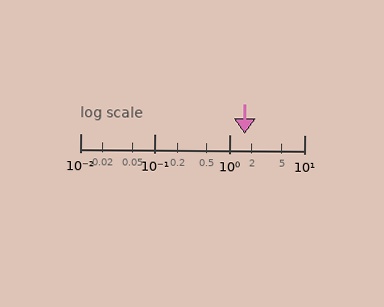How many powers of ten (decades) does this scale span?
The scale spans 3 decades, from 0.01 to 10.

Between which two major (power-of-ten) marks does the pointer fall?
The pointer is between 1 and 10.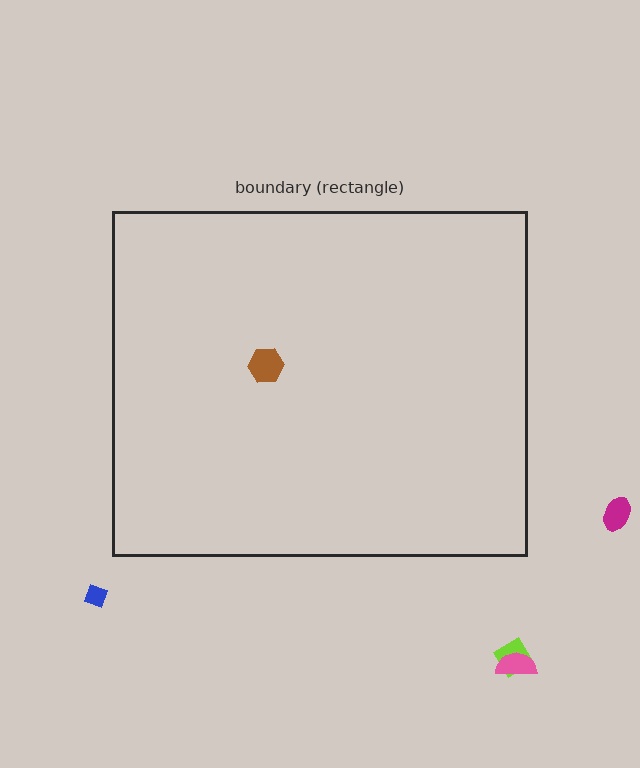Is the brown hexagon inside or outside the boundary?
Inside.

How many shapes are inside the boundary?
1 inside, 4 outside.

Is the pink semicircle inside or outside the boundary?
Outside.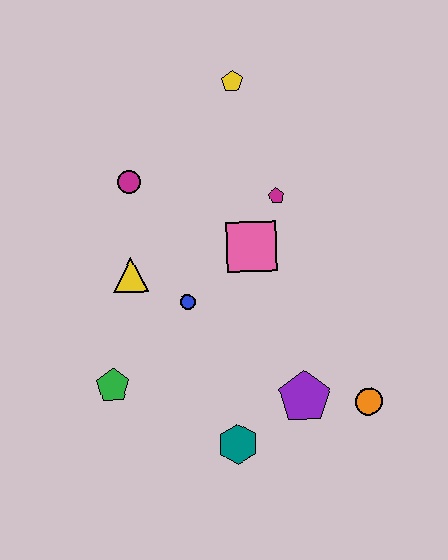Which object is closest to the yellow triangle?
The blue circle is closest to the yellow triangle.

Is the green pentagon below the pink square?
Yes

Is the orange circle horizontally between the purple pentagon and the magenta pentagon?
No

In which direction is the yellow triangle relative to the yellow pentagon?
The yellow triangle is below the yellow pentagon.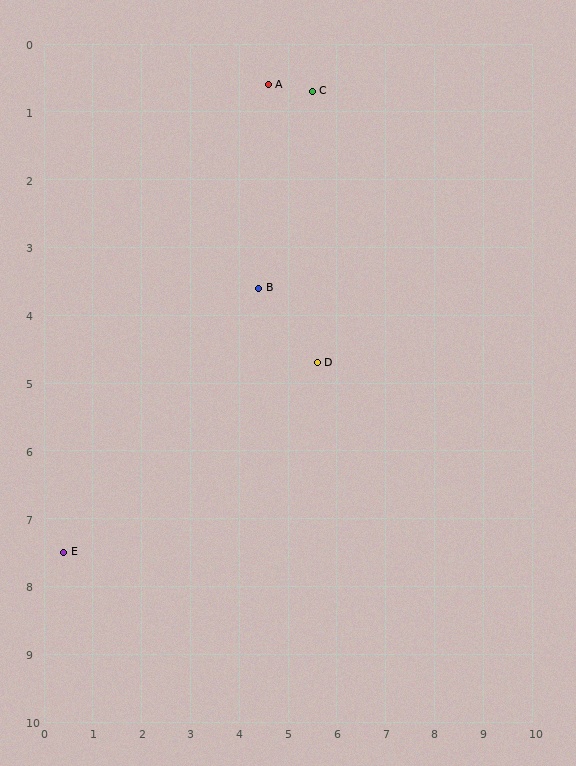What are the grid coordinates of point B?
Point B is at approximately (4.4, 3.6).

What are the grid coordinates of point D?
Point D is at approximately (5.6, 4.7).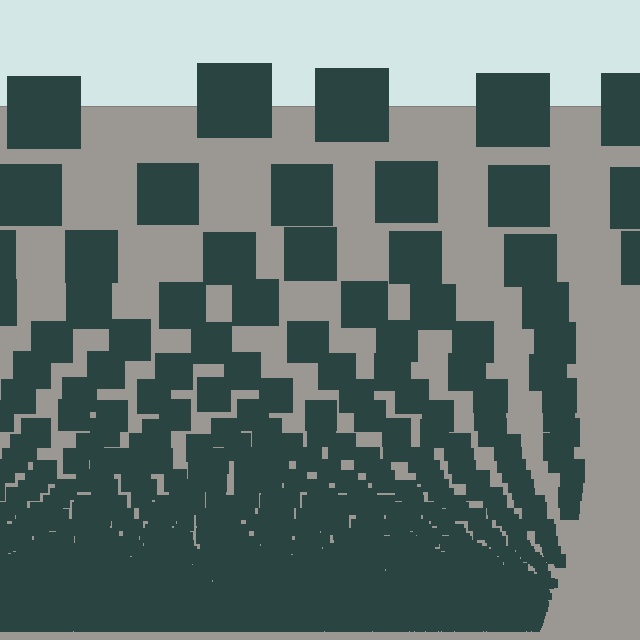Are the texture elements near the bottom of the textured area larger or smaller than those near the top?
Smaller. The gradient is inverted — elements near the bottom are smaller and denser.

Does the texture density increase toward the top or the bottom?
Density increases toward the bottom.